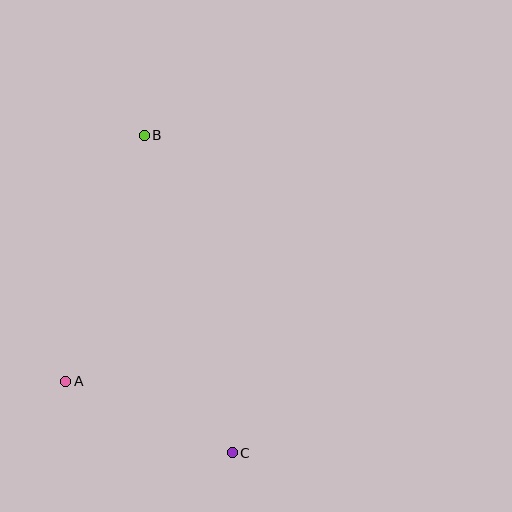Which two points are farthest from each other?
Points B and C are farthest from each other.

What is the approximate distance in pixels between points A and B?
The distance between A and B is approximately 258 pixels.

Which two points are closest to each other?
Points A and C are closest to each other.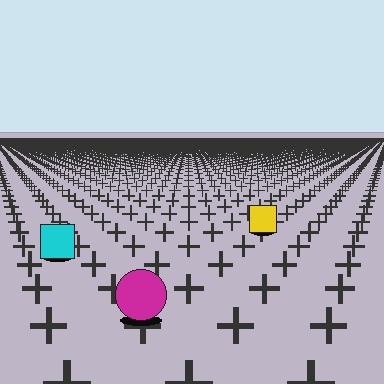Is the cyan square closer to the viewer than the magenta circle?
No. The magenta circle is closer — you can tell from the texture gradient: the ground texture is coarser near it.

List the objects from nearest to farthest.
From nearest to farthest: the magenta circle, the cyan square, the yellow square.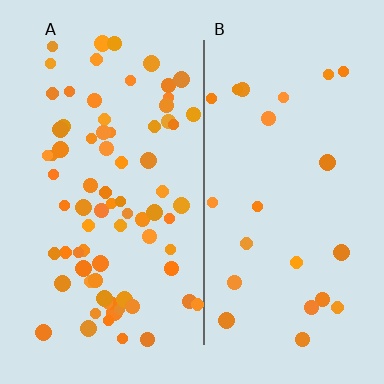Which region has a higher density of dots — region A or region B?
A (the left).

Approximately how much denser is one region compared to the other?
Approximately 3.3× — region A over region B.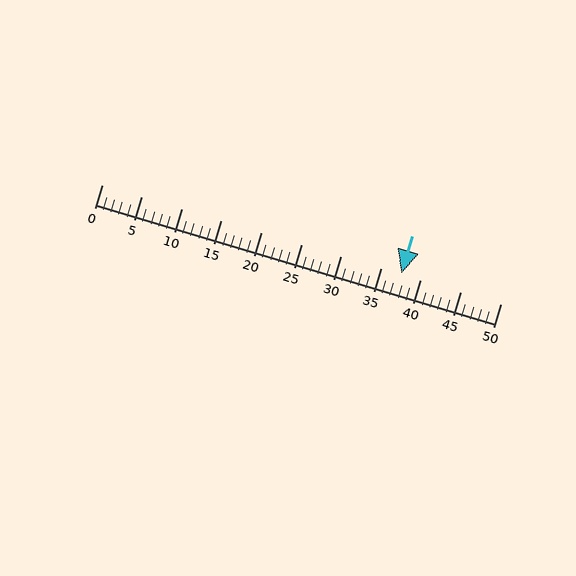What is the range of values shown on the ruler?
The ruler shows values from 0 to 50.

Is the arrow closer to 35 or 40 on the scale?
The arrow is closer to 40.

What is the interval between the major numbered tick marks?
The major tick marks are spaced 5 units apart.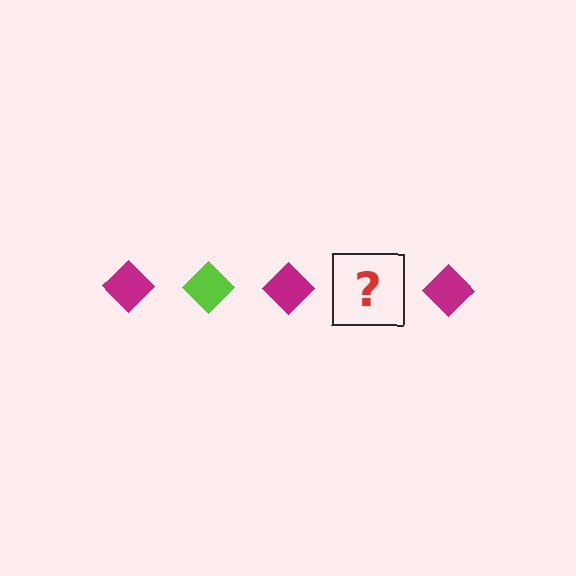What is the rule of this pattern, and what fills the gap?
The rule is that the pattern cycles through magenta, lime diamonds. The gap should be filled with a lime diamond.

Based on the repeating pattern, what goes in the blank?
The blank should be a lime diamond.